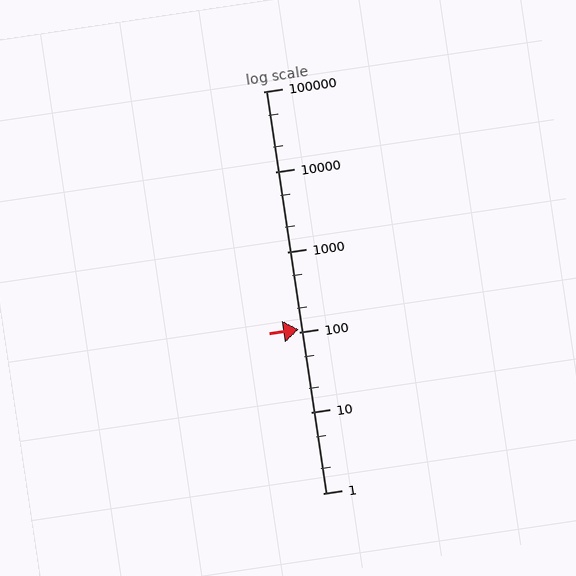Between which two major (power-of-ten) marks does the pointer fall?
The pointer is between 100 and 1000.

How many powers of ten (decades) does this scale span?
The scale spans 5 decades, from 1 to 100000.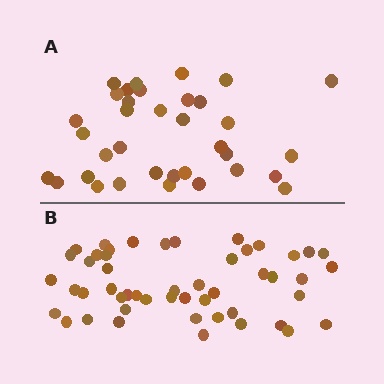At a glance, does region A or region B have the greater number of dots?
Region B (the bottom region) has more dots.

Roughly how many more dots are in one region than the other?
Region B has approximately 15 more dots than region A.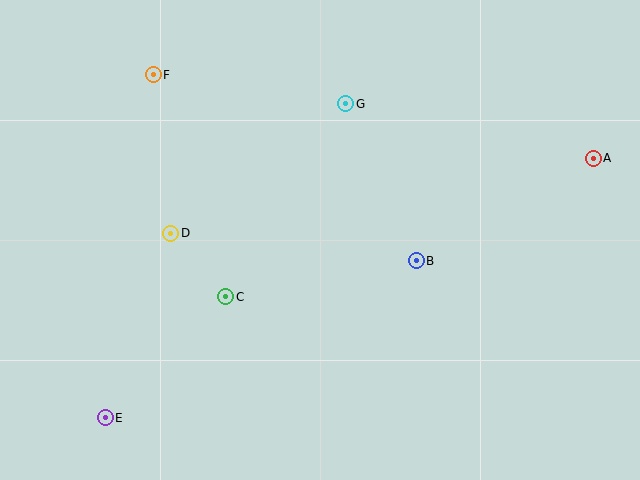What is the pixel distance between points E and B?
The distance between E and B is 348 pixels.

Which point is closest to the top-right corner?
Point A is closest to the top-right corner.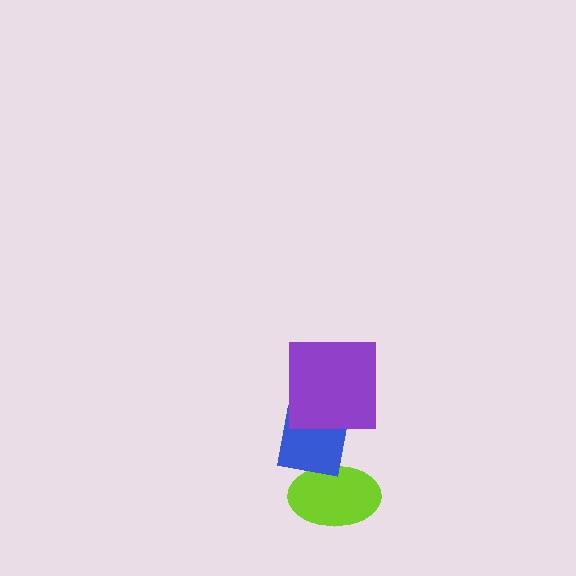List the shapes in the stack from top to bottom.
From top to bottom: the purple square, the blue square, the lime ellipse.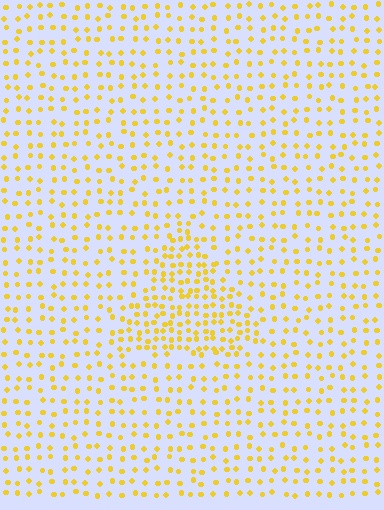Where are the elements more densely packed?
The elements are more densely packed inside the triangle boundary.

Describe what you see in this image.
The image contains small yellow elements arranged at two different densities. A triangle-shaped region is visible where the elements are more densely packed than the surrounding area.